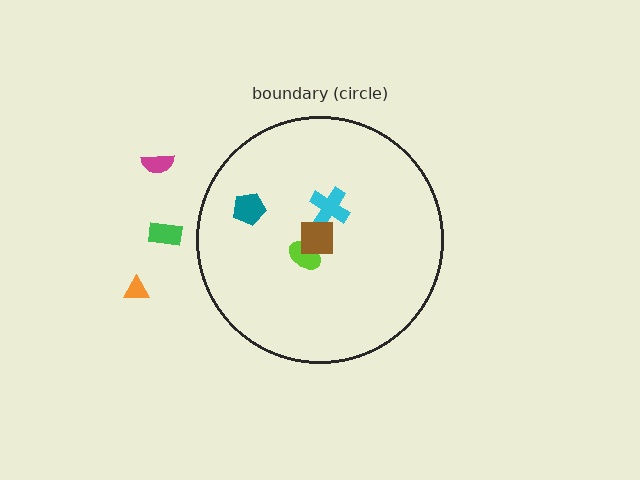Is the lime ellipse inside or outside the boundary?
Inside.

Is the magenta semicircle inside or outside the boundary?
Outside.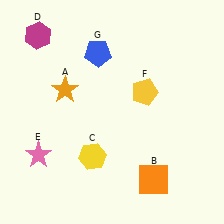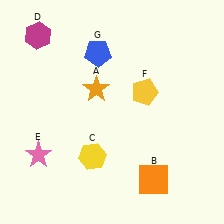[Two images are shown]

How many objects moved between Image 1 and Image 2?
1 object moved between the two images.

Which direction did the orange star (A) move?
The orange star (A) moved right.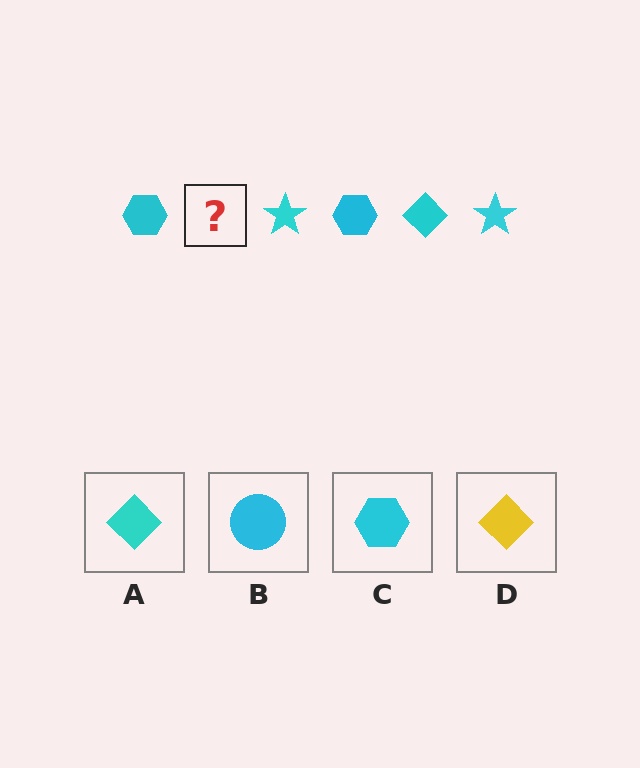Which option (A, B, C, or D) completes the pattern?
A.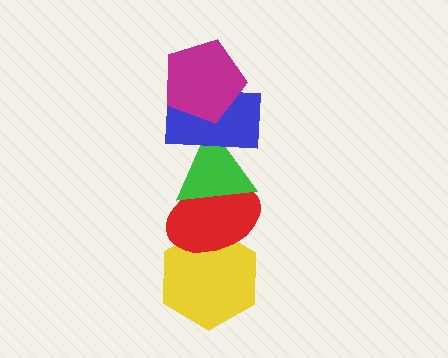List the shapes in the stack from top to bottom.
From top to bottom: the magenta pentagon, the blue rectangle, the green triangle, the red ellipse, the yellow hexagon.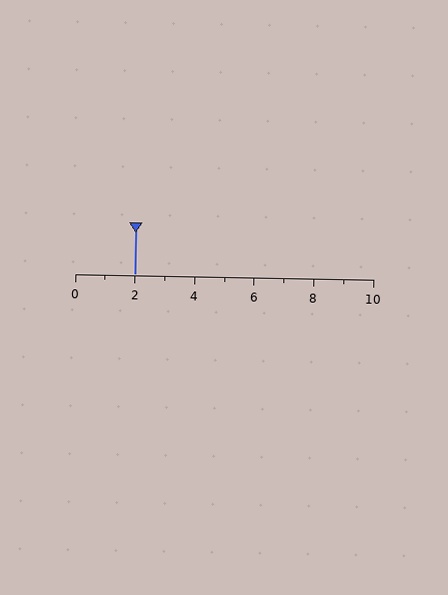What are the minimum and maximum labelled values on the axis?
The axis runs from 0 to 10.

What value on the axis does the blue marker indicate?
The marker indicates approximately 2.